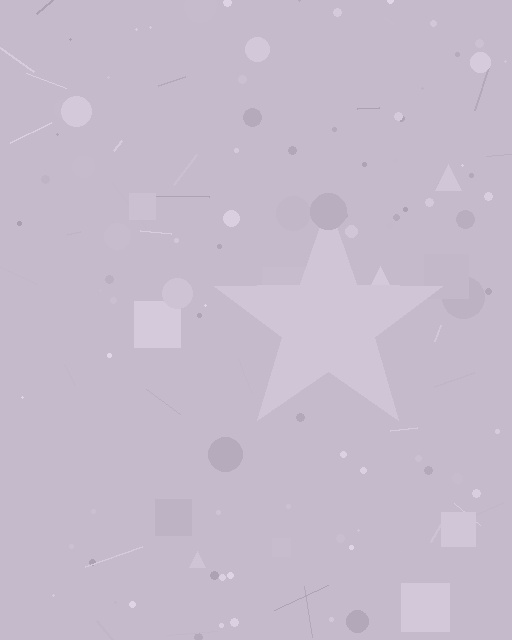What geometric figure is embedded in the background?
A star is embedded in the background.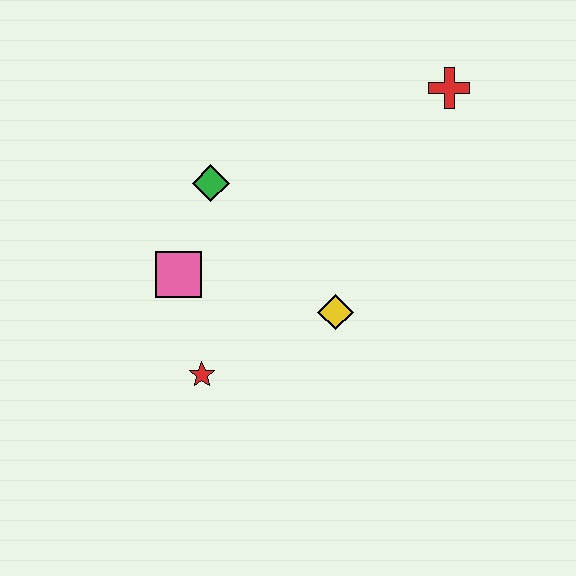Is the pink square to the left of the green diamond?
Yes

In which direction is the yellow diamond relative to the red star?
The yellow diamond is to the right of the red star.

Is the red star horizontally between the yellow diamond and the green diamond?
No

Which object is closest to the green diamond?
The pink square is closest to the green diamond.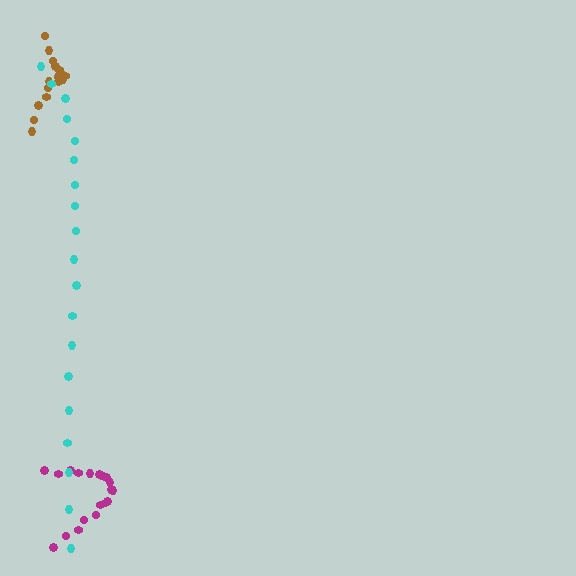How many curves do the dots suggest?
There are 3 distinct paths.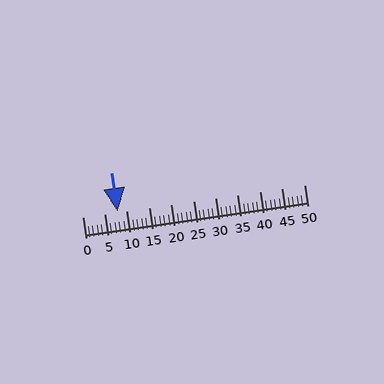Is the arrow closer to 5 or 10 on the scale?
The arrow is closer to 10.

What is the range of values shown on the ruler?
The ruler shows values from 0 to 50.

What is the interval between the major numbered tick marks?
The major tick marks are spaced 5 units apart.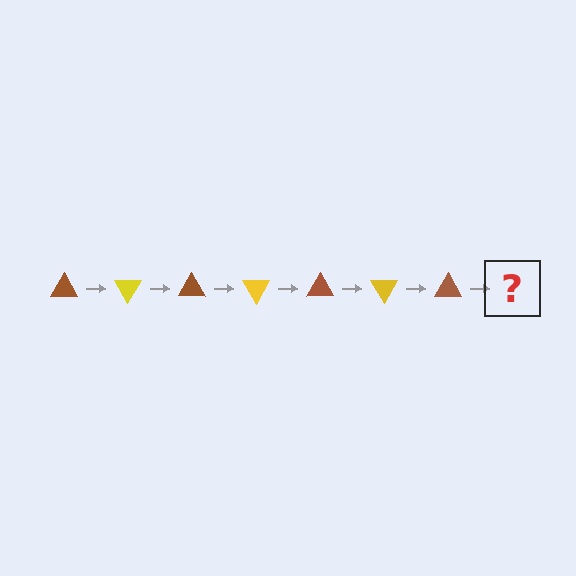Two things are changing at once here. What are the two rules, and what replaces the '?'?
The two rules are that it rotates 60 degrees each step and the color cycles through brown and yellow. The '?' should be a yellow triangle, rotated 420 degrees from the start.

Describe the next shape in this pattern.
It should be a yellow triangle, rotated 420 degrees from the start.